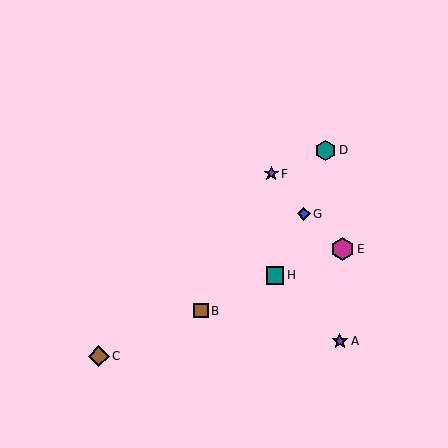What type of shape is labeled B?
Shape B is a brown square.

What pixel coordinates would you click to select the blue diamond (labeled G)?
Click at (304, 214) to select the blue diamond G.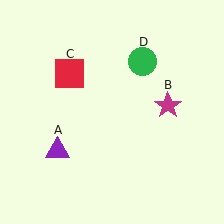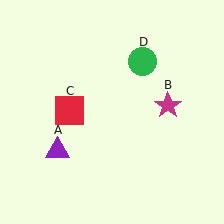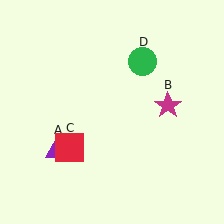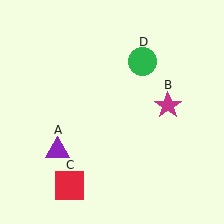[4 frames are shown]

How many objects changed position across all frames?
1 object changed position: red square (object C).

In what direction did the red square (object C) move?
The red square (object C) moved down.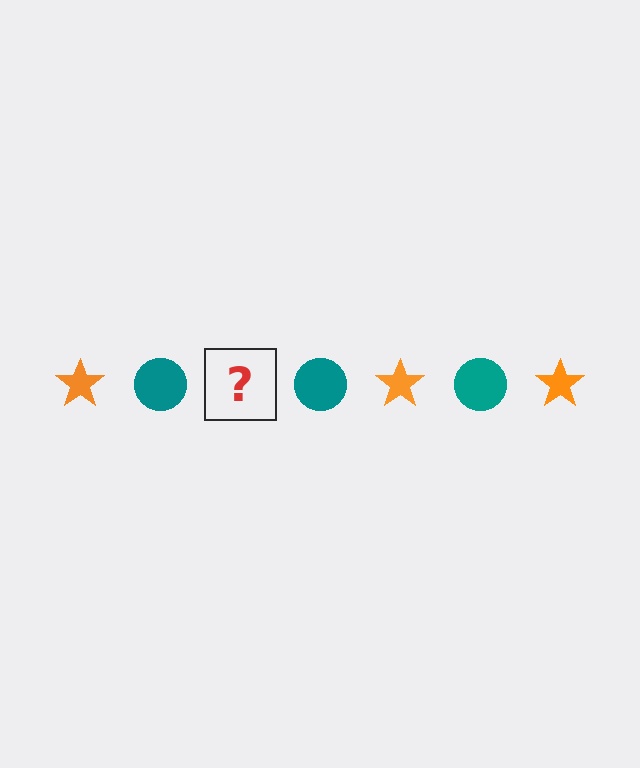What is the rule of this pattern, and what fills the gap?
The rule is that the pattern alternates between orange star and teal circle. The gap should be filled with an orange star.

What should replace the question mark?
The question mark should be replaced with an orange star.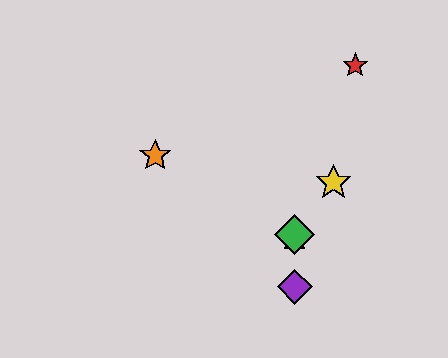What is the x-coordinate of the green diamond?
The green diamond is at x≈295.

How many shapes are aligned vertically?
3 shapes (the blue triangle, the green diamond, the purple diamond) are aligned vertically.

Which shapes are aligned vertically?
The blue triangle, the green diamond, the purple diamond are aligned vertically.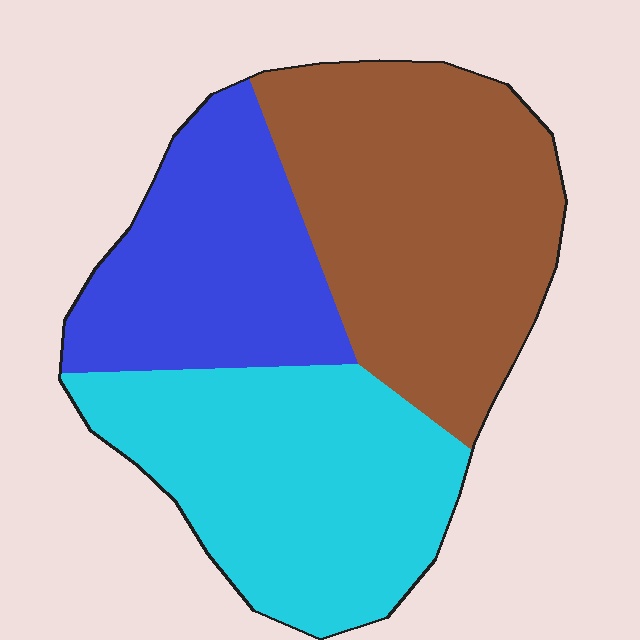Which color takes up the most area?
Brown, at roughly 40%.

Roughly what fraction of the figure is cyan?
Cyan covers about 35% of the figure.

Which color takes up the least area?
Blue, at roughly 25%.